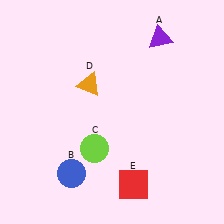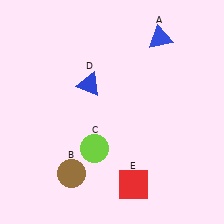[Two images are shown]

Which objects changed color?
A changed from purple to blue. B changed from blue to brown. D changed from orange to blue.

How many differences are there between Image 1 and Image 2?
There are 3 differences between the two images.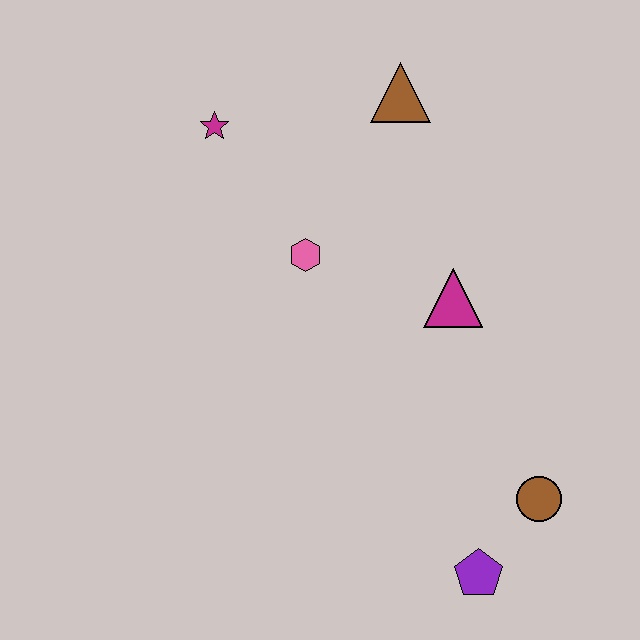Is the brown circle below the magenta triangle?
Yes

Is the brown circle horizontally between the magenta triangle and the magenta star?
No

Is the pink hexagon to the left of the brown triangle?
Yes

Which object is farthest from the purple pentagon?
The magenta star is farthest from the purple pentagon.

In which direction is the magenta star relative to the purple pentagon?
The magenta star is above the purple pentagon.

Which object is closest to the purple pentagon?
The brown circle is closest to the purple pentagon.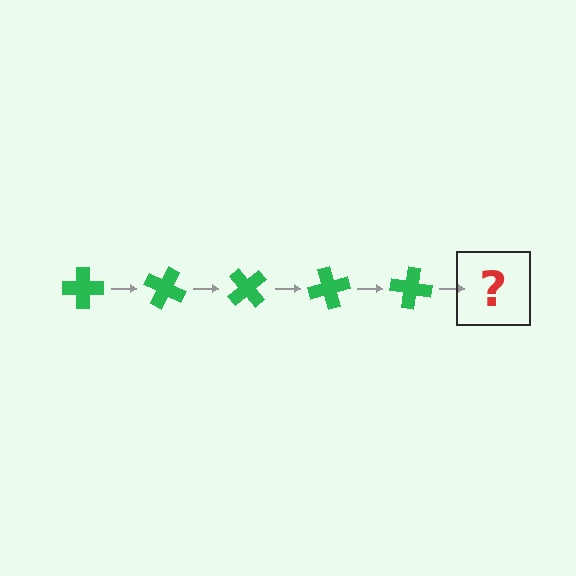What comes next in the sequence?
The next element should be a green cross rotated 125 degrees.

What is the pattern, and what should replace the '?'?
The pattern is that the cross rotates 25 degrees each step. The '?' should be a green cross rotated 125 degrees.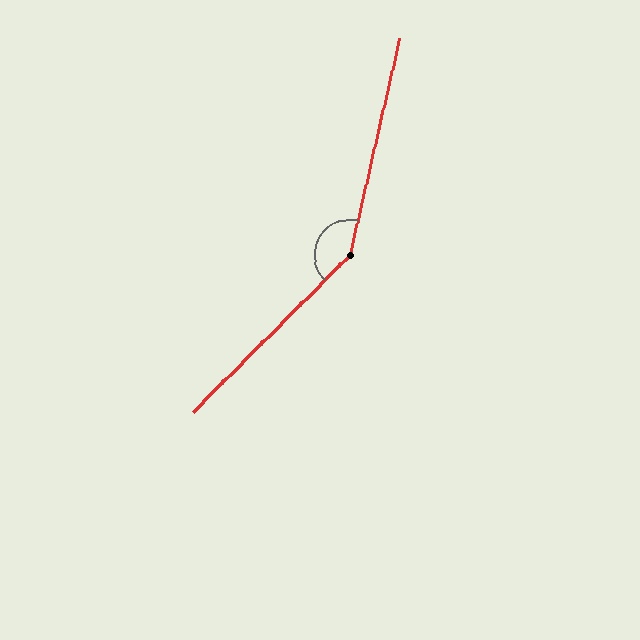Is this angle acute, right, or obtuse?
It is obtuse.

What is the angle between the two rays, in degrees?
Approximately 148 degrees.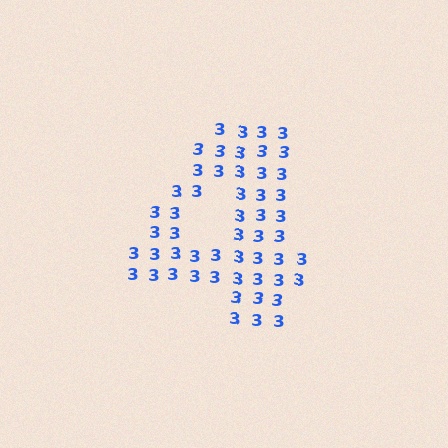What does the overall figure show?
The overall figure shows the digit 4.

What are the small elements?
The small elements are digit 3's.